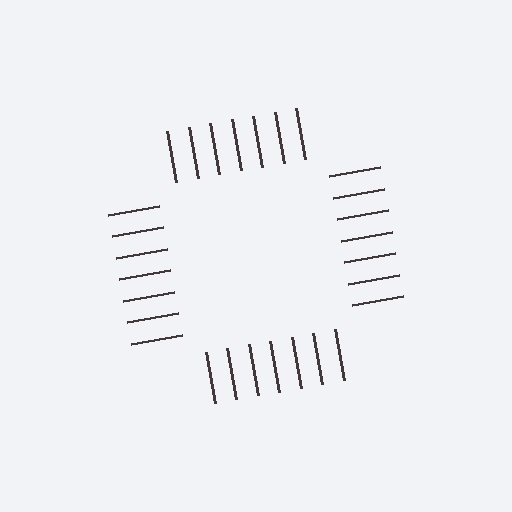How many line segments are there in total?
28 — 7 along each of the 4 edges.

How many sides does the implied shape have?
4 sides — the line-ends trace a square.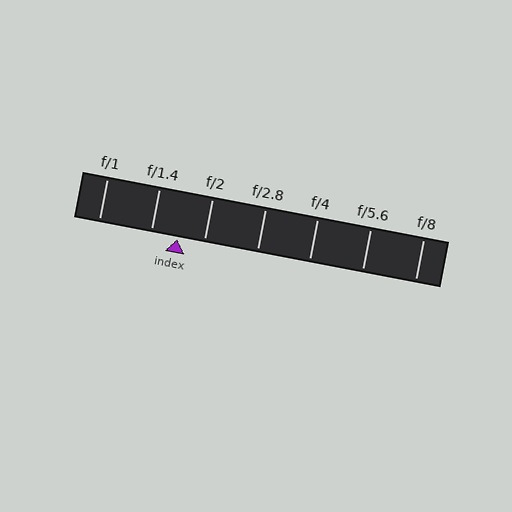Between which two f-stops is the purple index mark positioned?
The index mark is between f/1.4 and f/2.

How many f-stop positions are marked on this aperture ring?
There are 7 f-stop positions marked.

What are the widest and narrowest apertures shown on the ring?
The widest aperture shown is f/1 and the narrowest is f/8.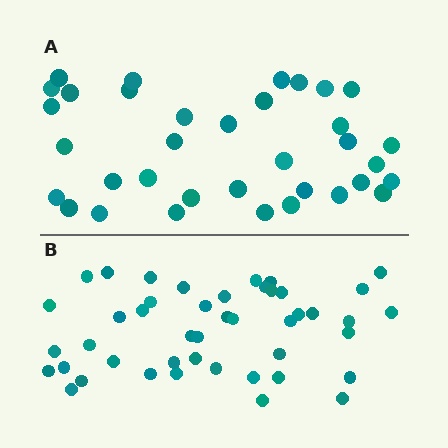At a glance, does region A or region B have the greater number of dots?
Region B (the bottom region) has more dots.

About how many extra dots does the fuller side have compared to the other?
Region B has roughly 10 or so more dots than region A.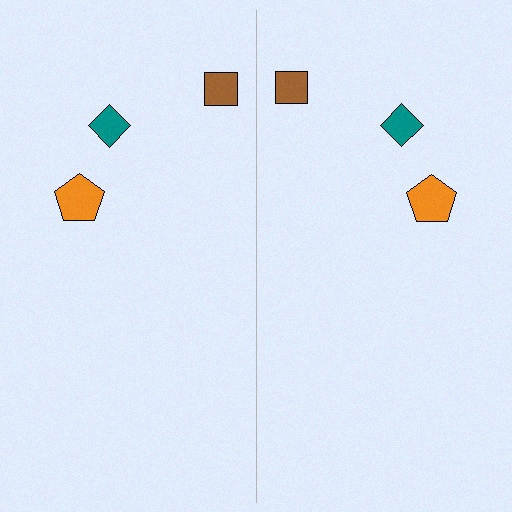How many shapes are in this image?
There are 6 shapes in this image.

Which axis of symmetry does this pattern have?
The pattern has a vertical axis of symmetry running through the center of the image.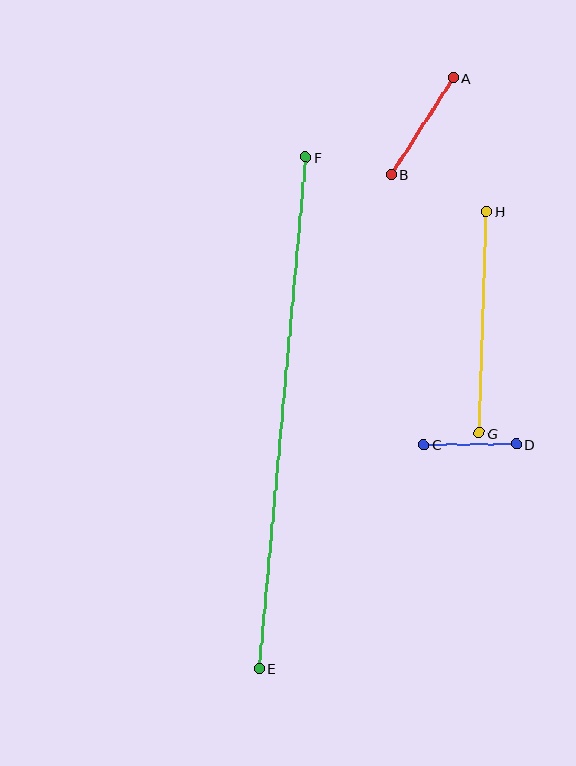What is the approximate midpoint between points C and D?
The midpoint is at approximately (470, 444) pixels.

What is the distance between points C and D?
The distance is approximately 93 pixels.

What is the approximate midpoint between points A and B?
The midpoint is at approximately (422, 126) pixels.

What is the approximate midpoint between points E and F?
The midpoint is at approximately (282, 413) pixels.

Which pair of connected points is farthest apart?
Points E and F are farthest apart.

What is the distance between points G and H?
The distance is approximately 222 pixels.